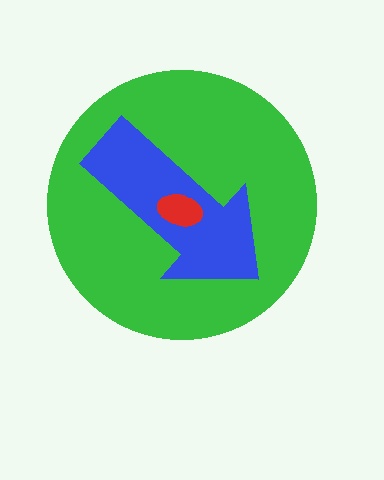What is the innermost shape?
The red ellipse.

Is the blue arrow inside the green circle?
Yes.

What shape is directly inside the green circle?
The blue arrow.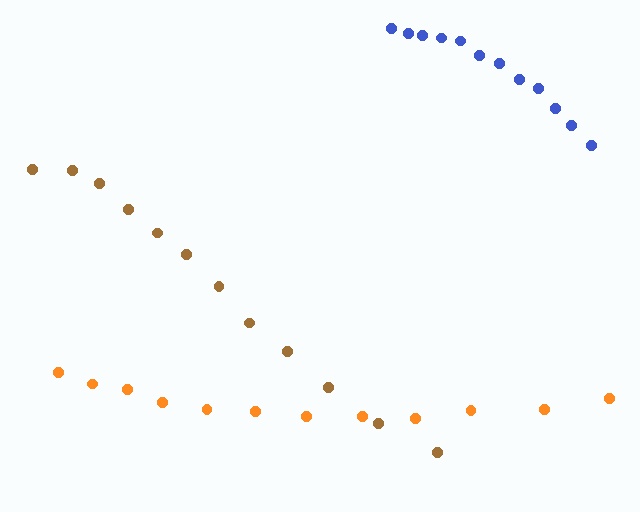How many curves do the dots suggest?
There are 3 distinct paths.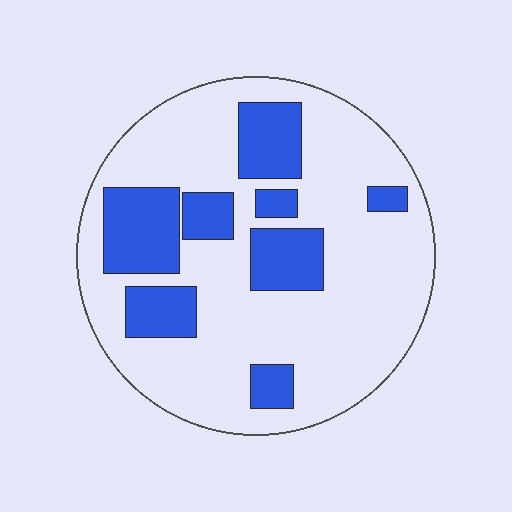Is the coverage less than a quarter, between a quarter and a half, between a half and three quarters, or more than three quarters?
Between a quarter and a half.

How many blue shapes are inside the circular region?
8.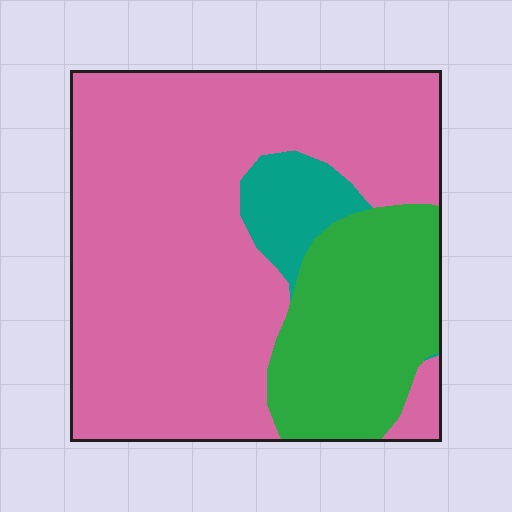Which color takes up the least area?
Teal, at roughly 5%.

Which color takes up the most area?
Pink, at roughly 70%.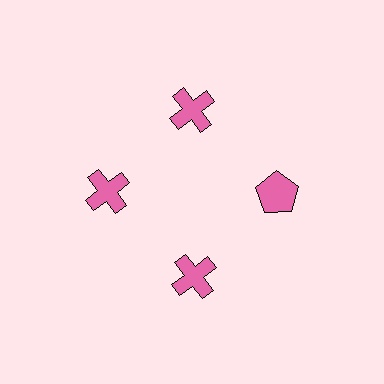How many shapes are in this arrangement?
There are 4 shapes arranged in a ring pattern.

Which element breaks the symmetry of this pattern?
The pink pentagon at roughly the 3 o'clock position breaks the symmetry. All other shapes are pink crosses.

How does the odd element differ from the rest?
It has a different shape: pentagon instead of cross.